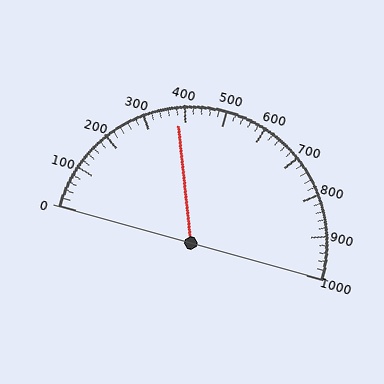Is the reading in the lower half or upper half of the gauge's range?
The reading is in the lower half of the range (0 to 1000).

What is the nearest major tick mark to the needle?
The nearest major tick mark is 400.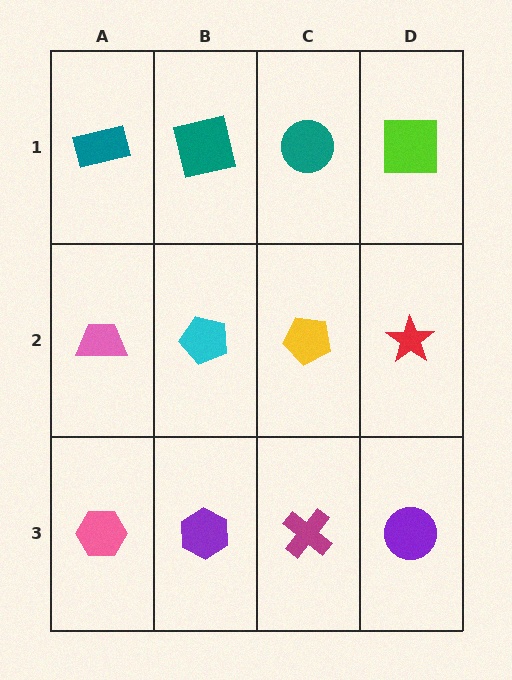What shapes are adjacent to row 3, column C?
A yellow pentagon (row 2, column C), a purple hexagon (row 3, column B), a purple circle (row 3, column D).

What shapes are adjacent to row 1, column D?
A red star (row 2, column D), a teal circle (row 1, column C).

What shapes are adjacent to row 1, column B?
A cyan pentagon (row 2, column B), a teal rectangle (row 1, column A), a teal circle (row 1, column C).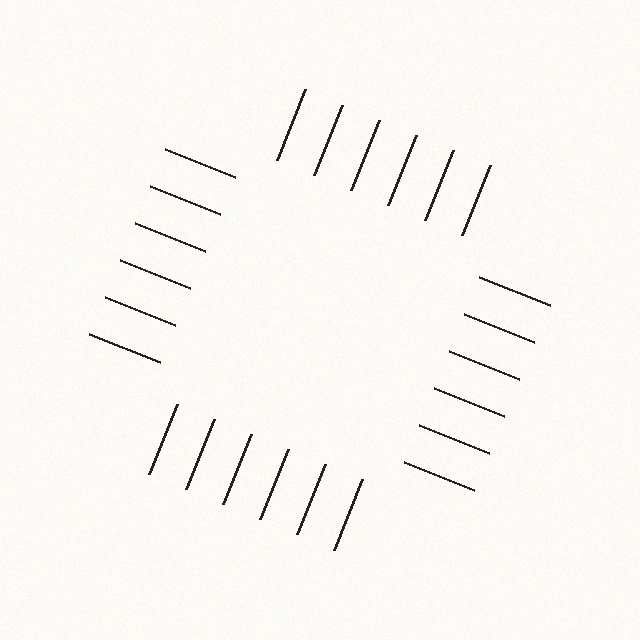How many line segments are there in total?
24 — 6 along each of the 4 edges.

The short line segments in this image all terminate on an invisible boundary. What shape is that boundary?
An illusory square — the line segments terminate on its edges but no continuous stroke is drawn.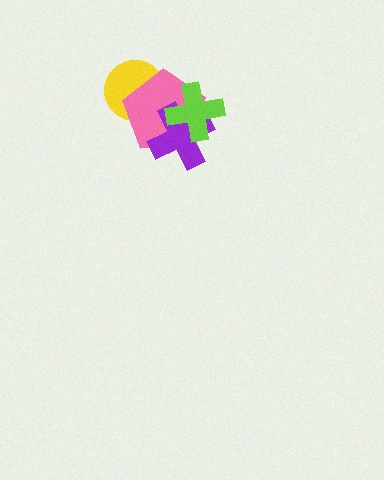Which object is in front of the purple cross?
The lime cross is in front of the purple cross.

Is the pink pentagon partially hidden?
Yes, it is partially covered by another shape.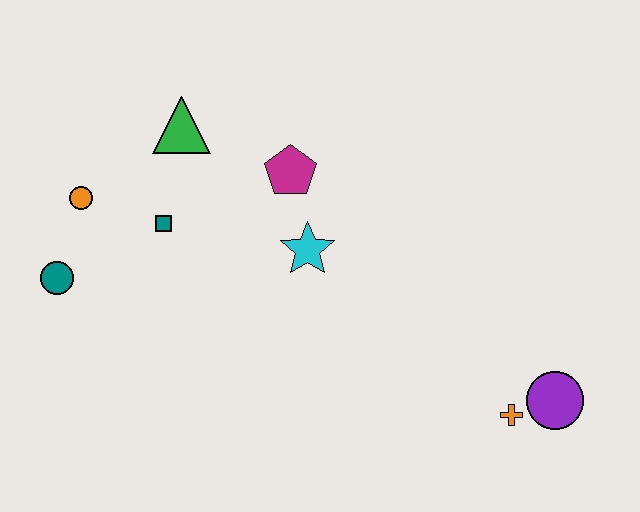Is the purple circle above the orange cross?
Yes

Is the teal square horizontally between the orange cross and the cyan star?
No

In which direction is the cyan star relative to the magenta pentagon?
The cyan star is below the magenta pentagon.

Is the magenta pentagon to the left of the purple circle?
Yes